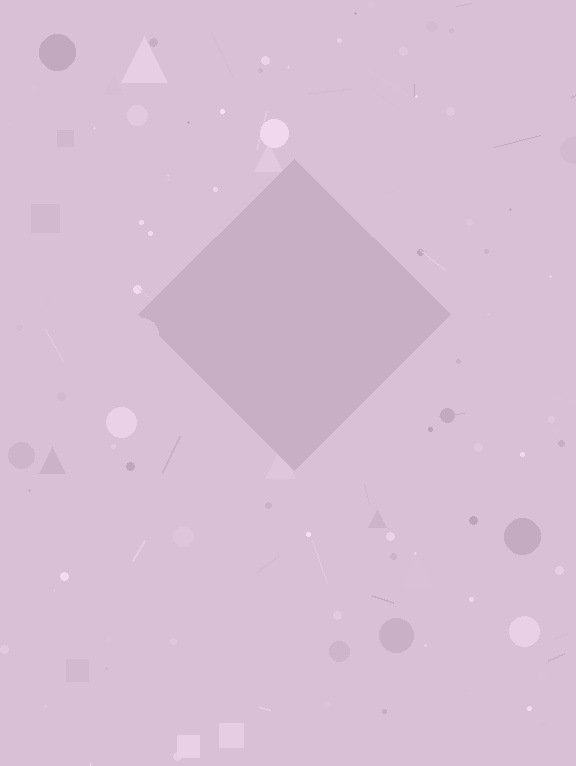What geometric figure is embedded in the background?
A diamond is embedded in the background.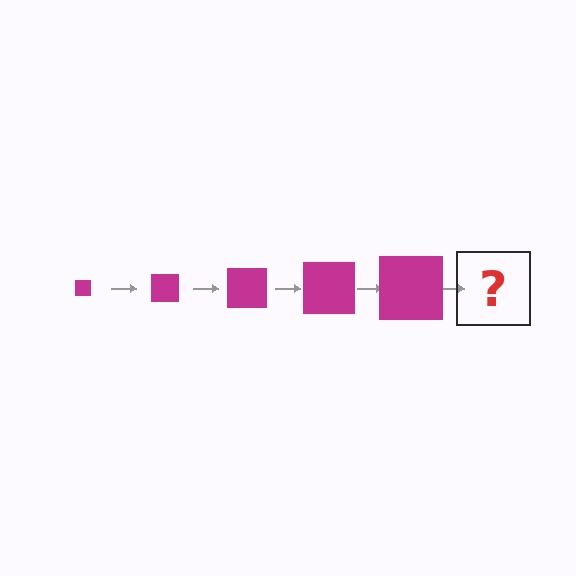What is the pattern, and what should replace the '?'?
The pattern is that the square gets progressively larger each step. The '?' should be a magenta square, larger than the previous one.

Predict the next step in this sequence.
The next step is a magenta square, larger than the previous one.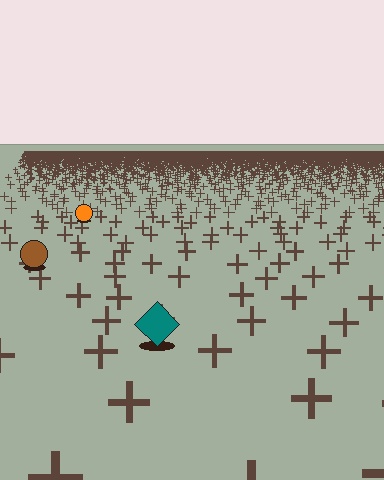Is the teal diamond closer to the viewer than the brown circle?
Yes. The teal diamond is closer — you can tell from the texture gradient: the ground texture is coarser near it.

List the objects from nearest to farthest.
From nearest to farthest: the teal diamond, the brown circle, the orange circle.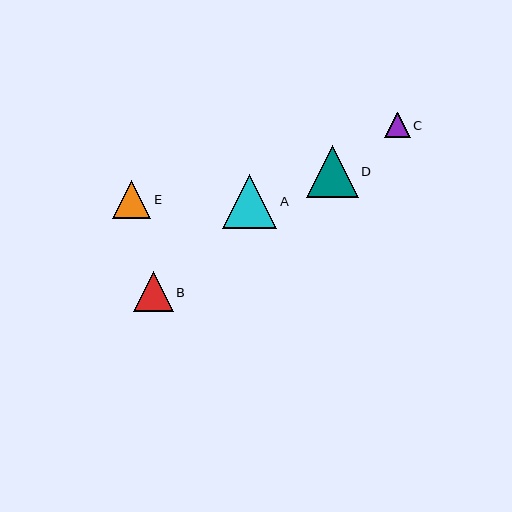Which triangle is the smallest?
Triangle C is the smallest with a size of approximately 25 pixels.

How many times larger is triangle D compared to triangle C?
Triangle D is approximately 2.0 times the size of triangle C.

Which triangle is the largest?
Triangle A is the largest with a size of approximately 54 pixels.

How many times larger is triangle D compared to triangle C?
Triangle D is approximately 2.0 times the size of triangle C.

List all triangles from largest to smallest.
From largest to smallest: A, D, B, E, C.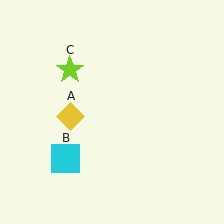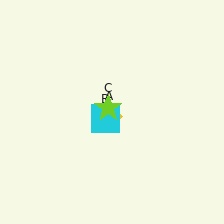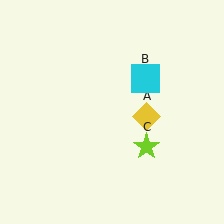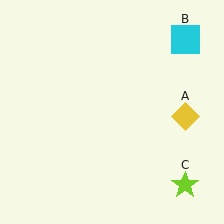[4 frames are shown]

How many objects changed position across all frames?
3 objects changed position: yellow diamond (object A), cyan square (object B), lime star (object C).